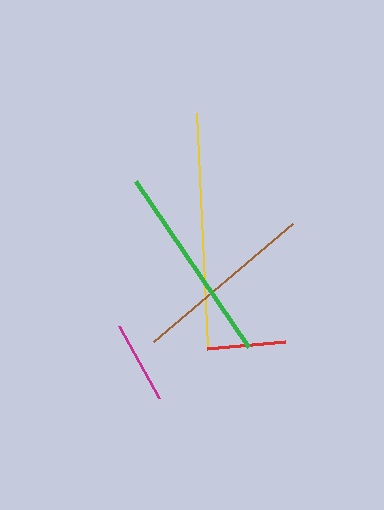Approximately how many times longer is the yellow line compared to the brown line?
The yellow line is approximately 1.3 times the length of the brown line.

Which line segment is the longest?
The yellow line is the longest at approximately 233 pixels.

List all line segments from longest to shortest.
From longest to shortest: yellow, green, brown, magenta, red.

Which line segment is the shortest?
The red line is the shortest at approximately 78 pixels.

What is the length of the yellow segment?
The yellow segment is approximately 233 pixels long.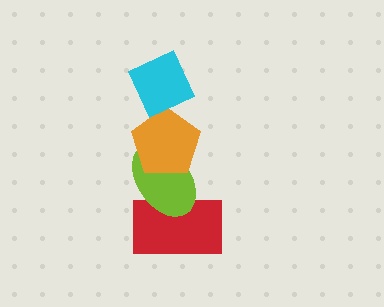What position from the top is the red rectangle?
The red rectangle is 4th from the top.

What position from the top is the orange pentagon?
The orange pentagon is 2nd from the top.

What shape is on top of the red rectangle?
The lime ellipse is on top of the red rectangle.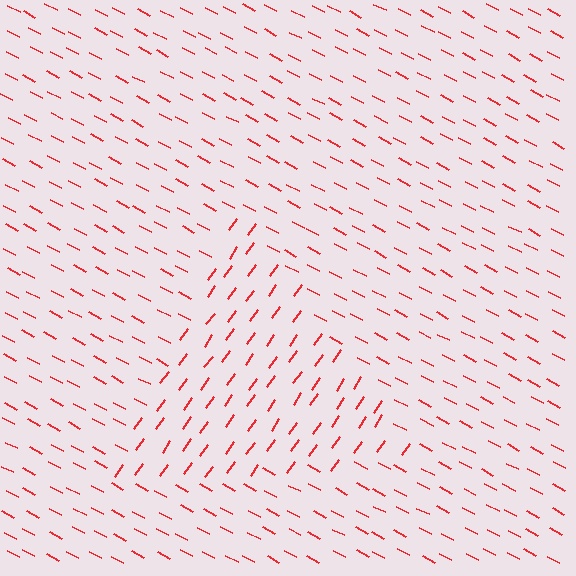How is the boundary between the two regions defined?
The boundary is defined purely by a change in line orientation (approximately 83 degrees difference). All lines are the same color and thickness.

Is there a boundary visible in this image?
Yes, there is a texture boundary formed by a change in line orientation.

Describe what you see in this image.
The image is filled with small red line segments. A triangle region in the image has lines oriented differently from the surrounding lines, creating a visible texture boundary.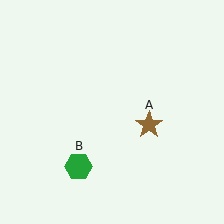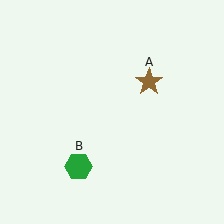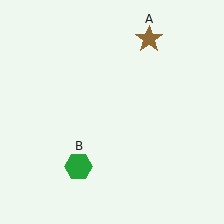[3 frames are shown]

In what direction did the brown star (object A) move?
The brown star (object A) moved up.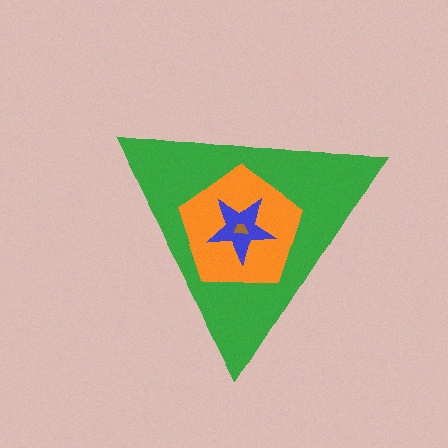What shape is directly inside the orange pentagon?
The blue star.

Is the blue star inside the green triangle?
Yes.